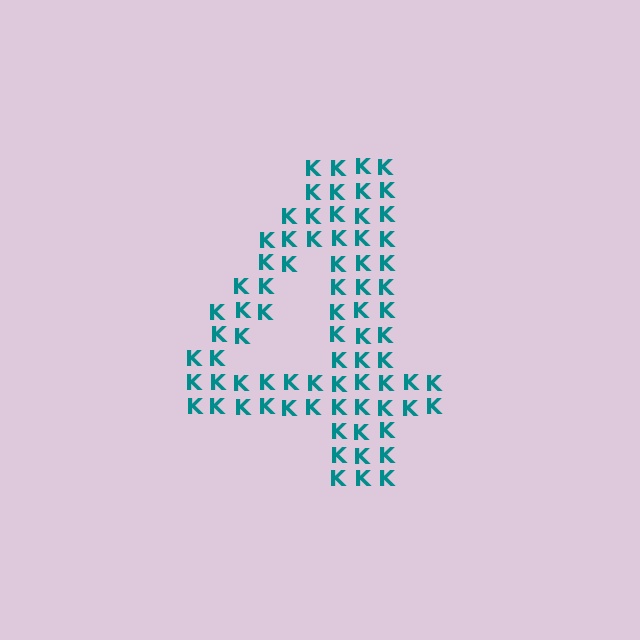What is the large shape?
The large shape is the digit 4.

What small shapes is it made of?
It is made of small letter K's.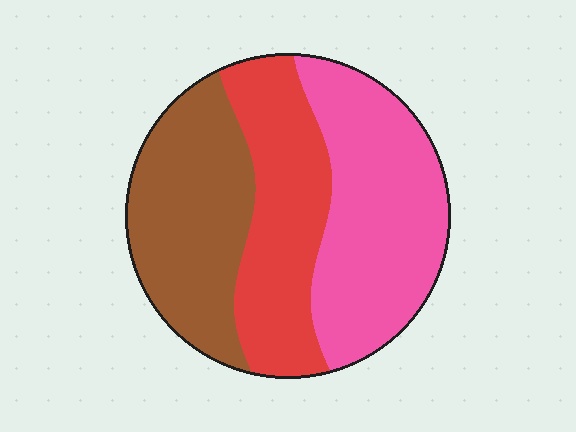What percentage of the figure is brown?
Brown takes up about one third (1/3) of the figure.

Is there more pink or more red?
Pink.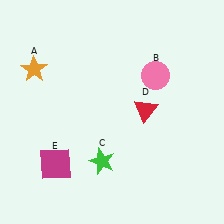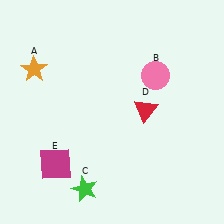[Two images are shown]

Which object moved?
The green star (C) moved down.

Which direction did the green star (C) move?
The green star (C) moved down.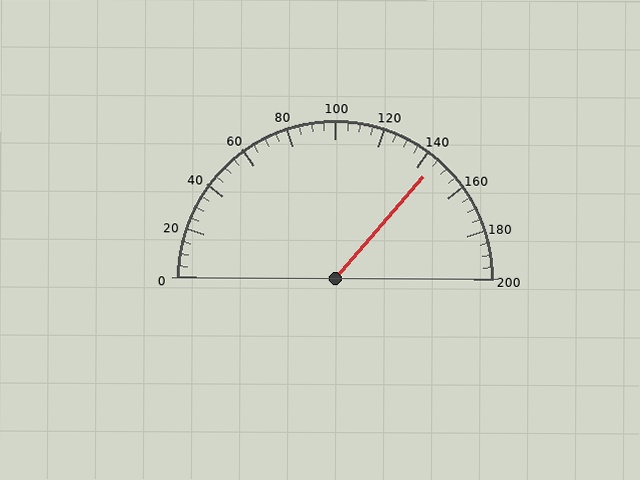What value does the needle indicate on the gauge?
The needle indicates approximately 145.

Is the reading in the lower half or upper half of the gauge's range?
The reading is in the upper half of the range (0 to 200).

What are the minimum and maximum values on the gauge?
The gauge ranges from 0 to 200.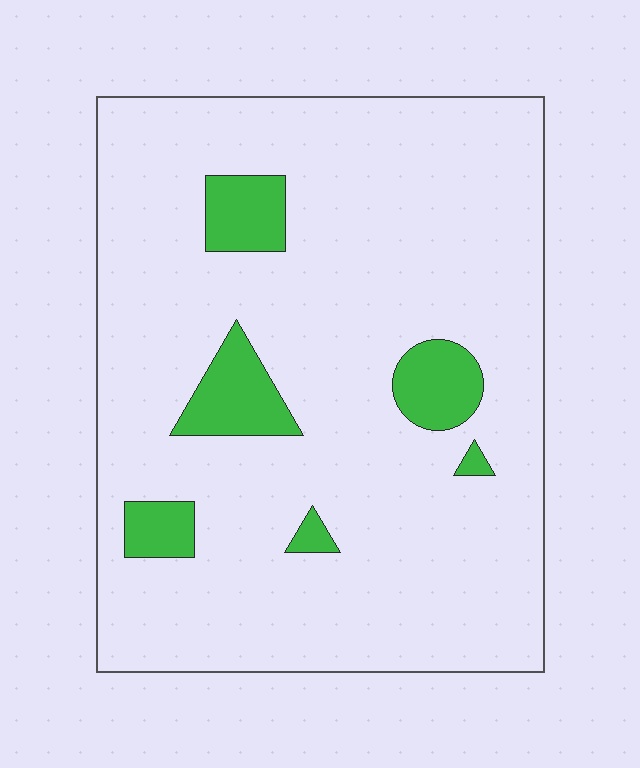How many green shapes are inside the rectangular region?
6.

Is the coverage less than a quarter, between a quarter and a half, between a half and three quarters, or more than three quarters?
Less than a quarter.